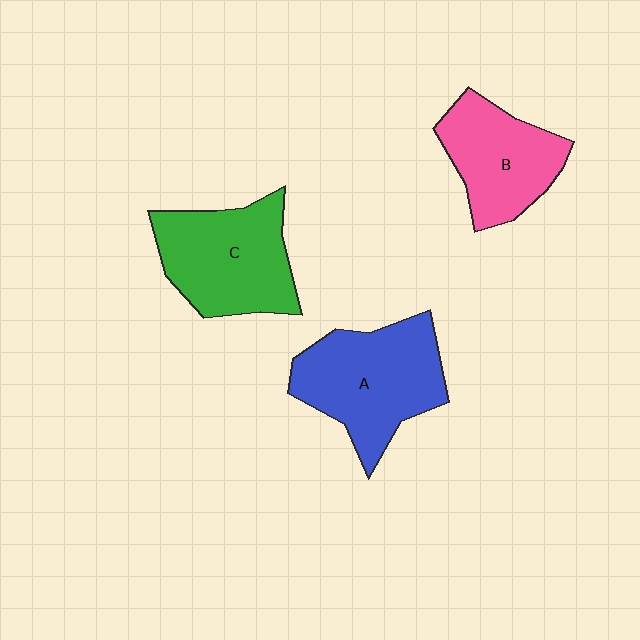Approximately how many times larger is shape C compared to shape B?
Approximately 1.2 times.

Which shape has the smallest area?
Shape B (pink).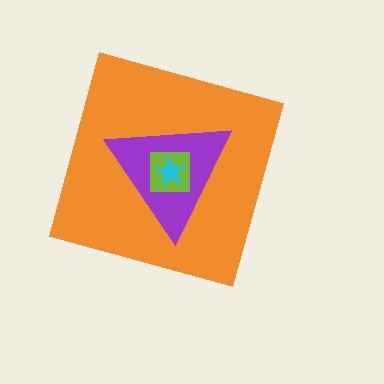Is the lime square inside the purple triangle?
Yes.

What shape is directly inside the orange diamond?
The purple triangle.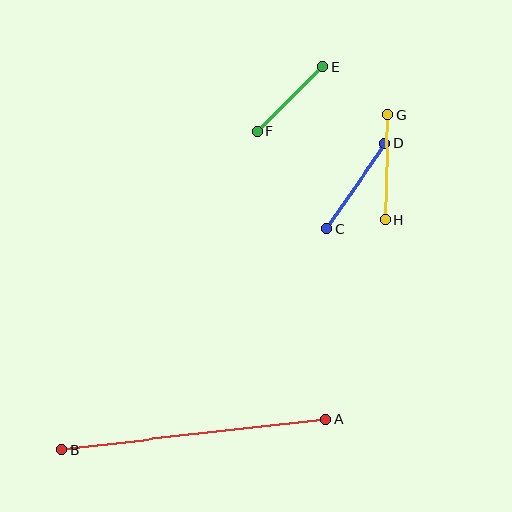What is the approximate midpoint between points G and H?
The midpoint is at approximately (387, 168) pixels.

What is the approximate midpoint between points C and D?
The midpoint is at approximately (356, 186) pixels.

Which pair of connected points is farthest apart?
Points A and B are farthest apart.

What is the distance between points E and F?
The distance is approximately 92 pixels.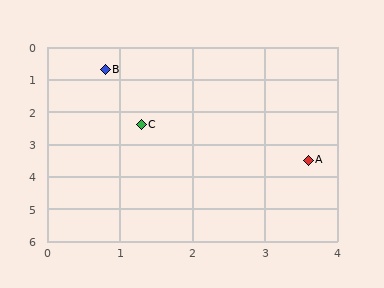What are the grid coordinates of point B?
Point B is at approximately (0.8, 0.7).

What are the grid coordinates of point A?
Point A is at approximately (3.6, 3.5).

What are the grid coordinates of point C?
Point C is at approximately (1.3, 2.4).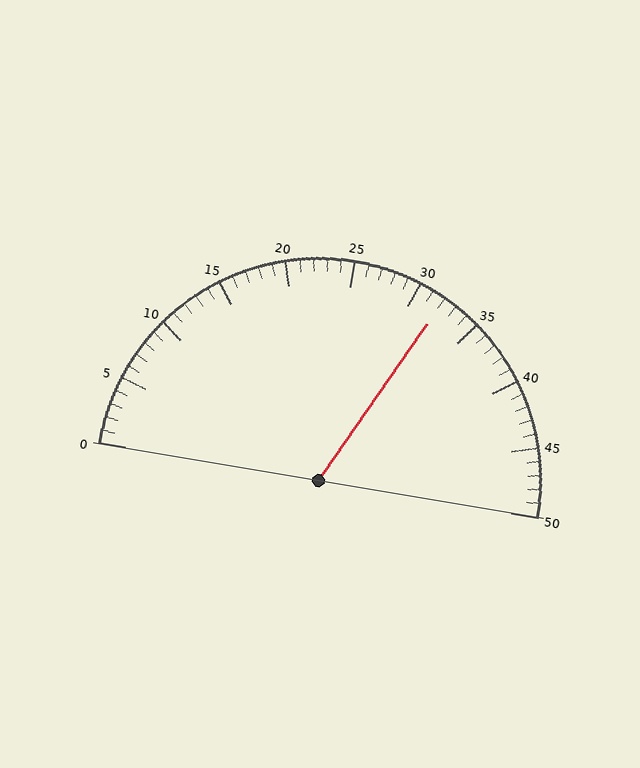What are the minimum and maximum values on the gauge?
The gauge ranges from 0 to 50.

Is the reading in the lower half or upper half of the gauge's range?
The reading is in the upper half of the range (0 to 50).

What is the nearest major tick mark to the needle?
The nearest major tick mark is 30.